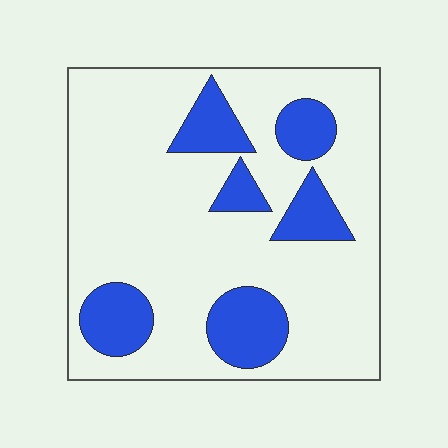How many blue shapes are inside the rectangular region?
6.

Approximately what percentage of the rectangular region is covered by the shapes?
Approximately 20%.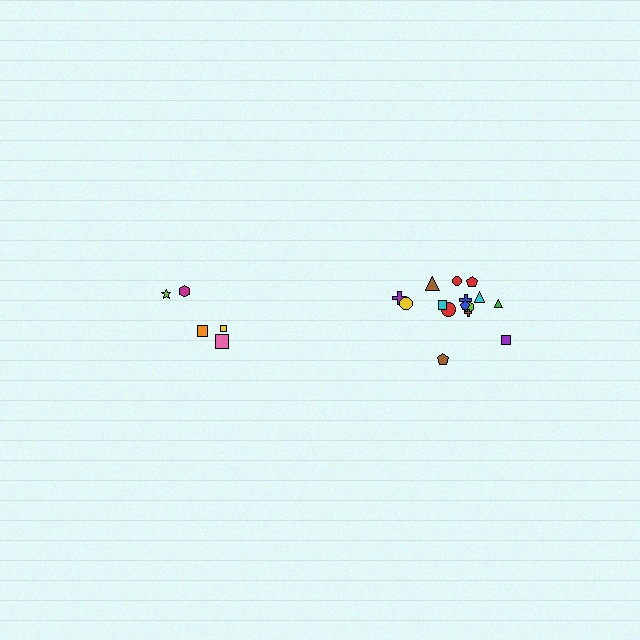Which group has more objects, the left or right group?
The right group.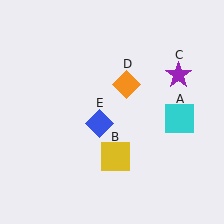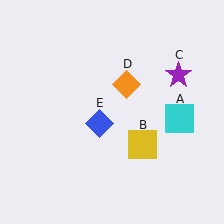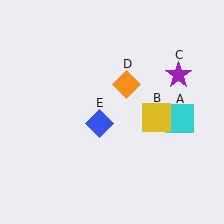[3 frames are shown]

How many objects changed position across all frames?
1 object changed position: yellow square (object B).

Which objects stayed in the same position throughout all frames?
Cyan square (object A) and purple star (object C) and orange diamond (object D) and blue diamond (object E) remained stationary.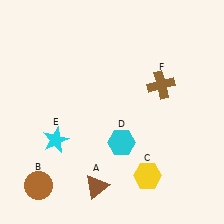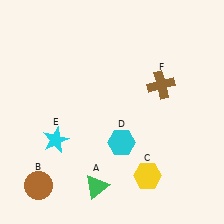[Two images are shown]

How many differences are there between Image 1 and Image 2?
There is 1 difference between the two images.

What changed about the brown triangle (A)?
In Image 1, A is brown. In Image 2, it changed to green.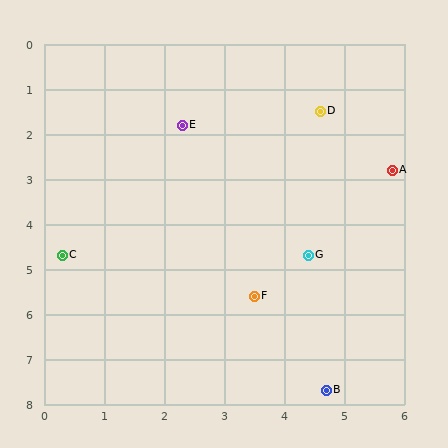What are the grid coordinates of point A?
Point A is at approximately (5.8, 2.8).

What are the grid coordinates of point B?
Point B is at approximately (4.7, 7.7).